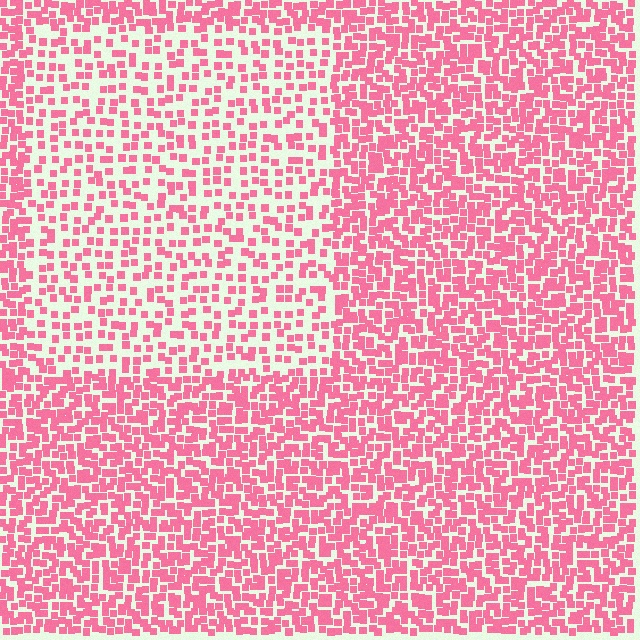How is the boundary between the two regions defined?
The boundary is defined by a change in element density (approximately 2.0x ratio). All elements are the same color, size, and shape.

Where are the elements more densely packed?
The elements are more densely packed outside the rectangle boundary.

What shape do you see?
I see a rectangle.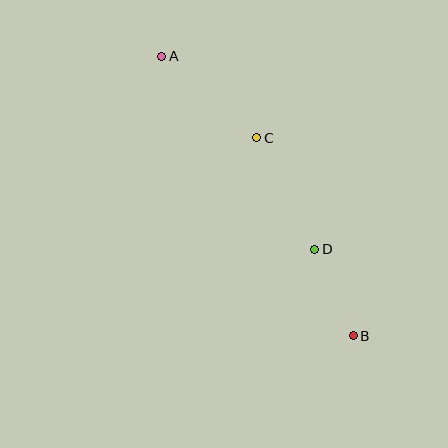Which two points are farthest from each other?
Points A and B are farthest from each other.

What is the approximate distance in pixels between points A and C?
The distance between A and C is approximately 125 pixels.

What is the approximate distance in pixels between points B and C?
The distance between B and C is approximately 221 pixels.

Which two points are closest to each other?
Points B and D are closest to each other.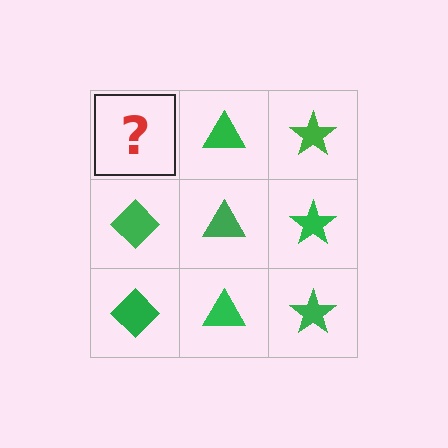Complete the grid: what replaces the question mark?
The question mark should be replaced with a green diamond.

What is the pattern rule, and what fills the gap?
The rule is that each column has a consistent shape. The gap should be filled with a green diamond.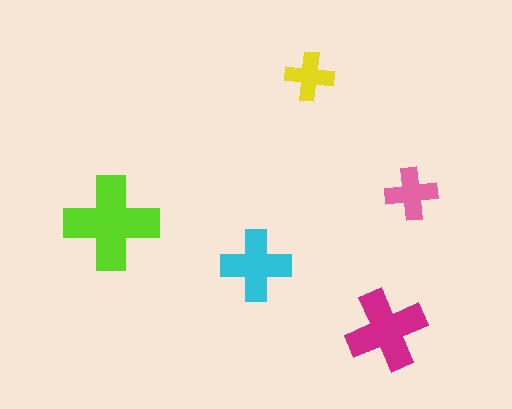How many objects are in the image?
There are 5 objects in the image.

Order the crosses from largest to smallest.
the lime one, the magenta one, the cyan one, the pink one, the yellow one.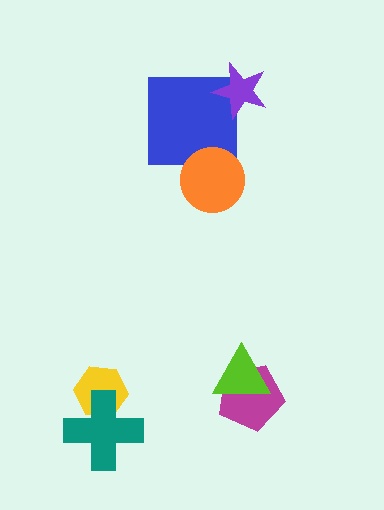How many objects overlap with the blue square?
2 objects overlap with the blue square.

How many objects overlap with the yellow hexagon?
1 object overlaps with the yellow hexagon.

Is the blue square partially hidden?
Yes, it is partially covered by another shape.